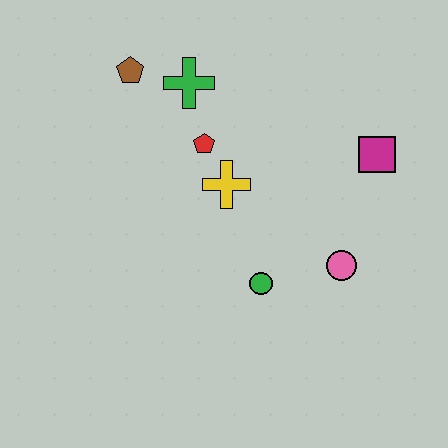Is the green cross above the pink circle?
Yes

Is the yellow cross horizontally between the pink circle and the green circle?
No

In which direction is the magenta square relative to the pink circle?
The magenta square is above the pink circle.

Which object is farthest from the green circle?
The brown pentagon is farthest from the green circle.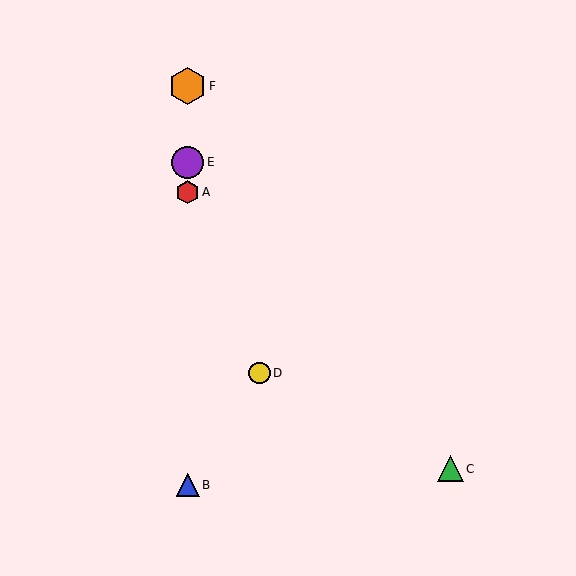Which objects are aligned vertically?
Objects A, B, E, F are aligned vertically.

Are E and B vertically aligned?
Yes, both are at x≈188.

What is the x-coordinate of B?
Object B is at x≈188.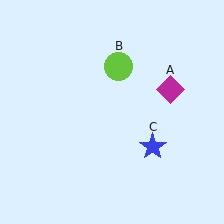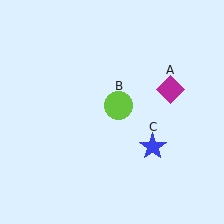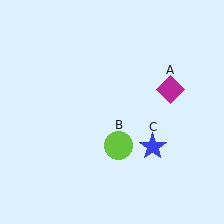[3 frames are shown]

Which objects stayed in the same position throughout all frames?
Magenta diamond (object A) and blue star (object C) remained stationary.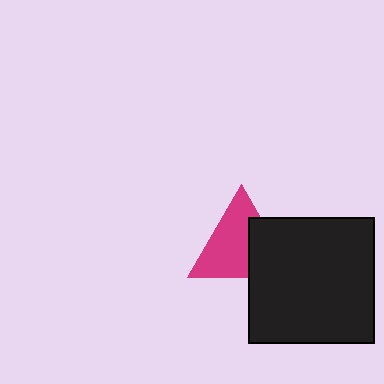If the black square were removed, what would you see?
You would see the complete magenta triangle.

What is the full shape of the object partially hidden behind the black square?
The partially hidden object is a magenta triangle.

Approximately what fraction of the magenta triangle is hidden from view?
Roughly 36% of the magenta triangle is hidden behind the black square.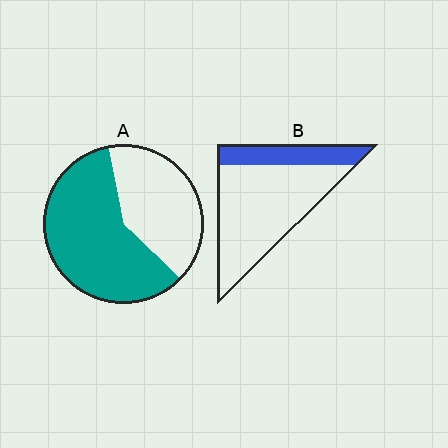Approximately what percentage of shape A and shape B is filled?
A is approximately 60% and B is approximately 25%.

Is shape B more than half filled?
No.